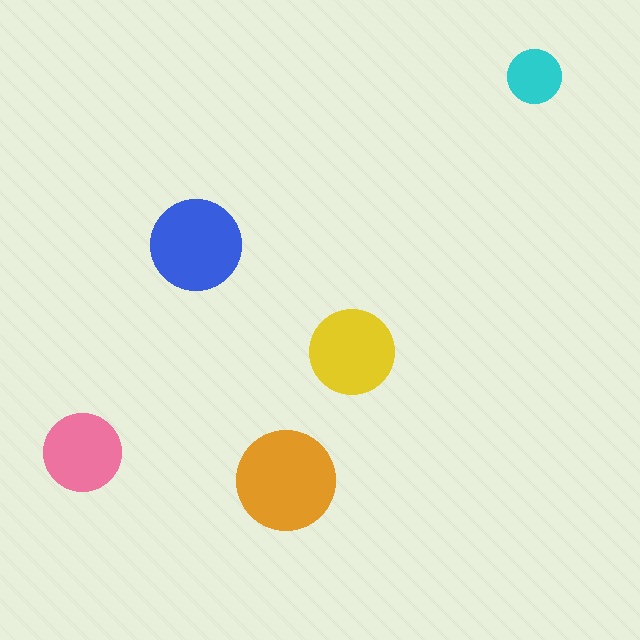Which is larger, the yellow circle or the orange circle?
The orange one.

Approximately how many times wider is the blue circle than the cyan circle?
About 1.5 times wider.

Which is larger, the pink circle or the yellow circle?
The yellow one.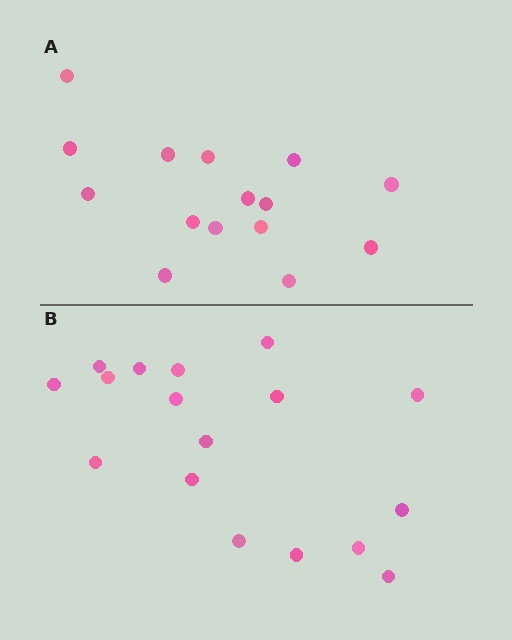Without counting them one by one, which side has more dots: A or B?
Region B (the bottom region) has more dots.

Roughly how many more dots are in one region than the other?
Region B has just a few more — roughly 2 or 3 more dots than region A.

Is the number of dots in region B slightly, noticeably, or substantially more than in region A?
Region B has only slightly more — the two regions are fairly close. The ratio is roughly 1.1 to 1.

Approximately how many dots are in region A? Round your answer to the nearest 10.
About 20 dots. (The exact count is 15, which rounds to 20.)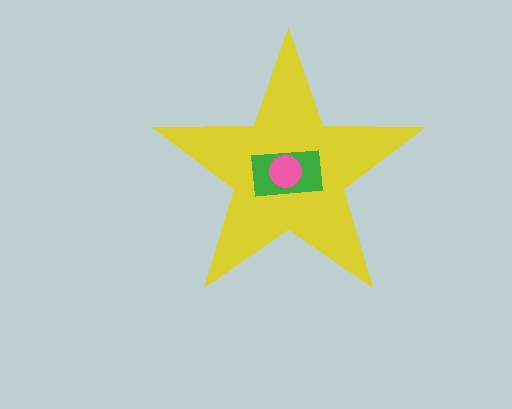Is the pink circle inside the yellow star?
Yes.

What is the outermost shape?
The yellow star.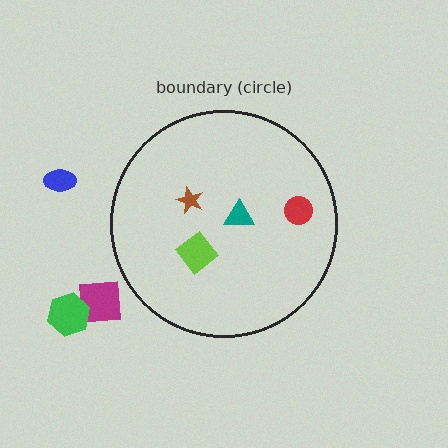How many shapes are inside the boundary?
4 inside, 3 outside.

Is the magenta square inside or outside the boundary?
Outside.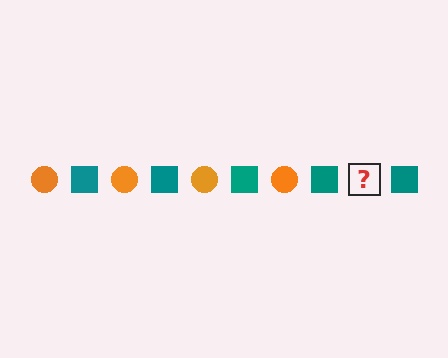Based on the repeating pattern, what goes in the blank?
The blank should be an orange circle.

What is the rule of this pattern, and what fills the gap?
The rule is that the pattern alternates between orange circle and teal square. The gap should be filled with an orange circle.